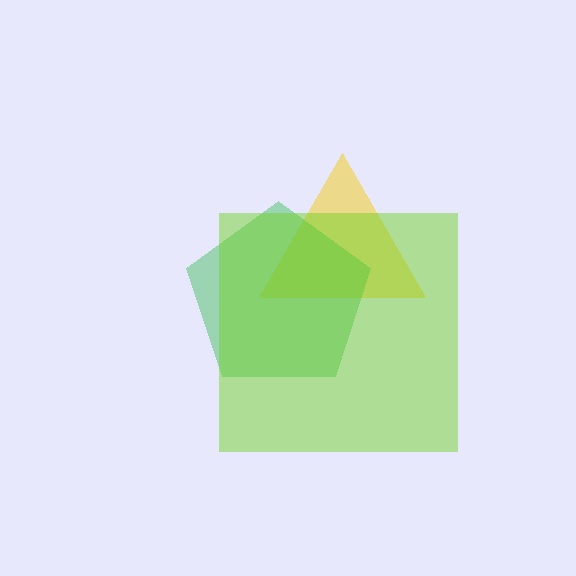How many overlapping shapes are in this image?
There are 3 overlapping shapes in the image.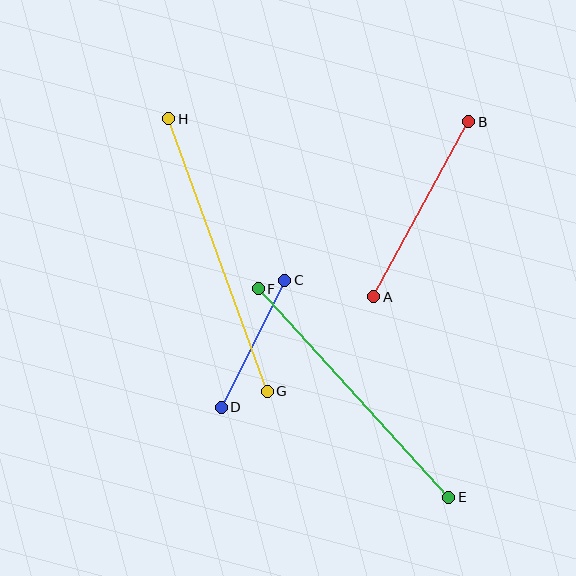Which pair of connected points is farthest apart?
Points G and H are farthest apart.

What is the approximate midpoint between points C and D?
The midpoint is at approximately (253, 344) pixels.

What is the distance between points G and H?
The distance is approximately 290 pixels.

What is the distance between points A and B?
The distance is approximately 199 pixels.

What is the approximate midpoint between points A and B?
The midpoint is at approximately (421, 209) pixels.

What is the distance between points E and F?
The distance is approximately 283 pixels.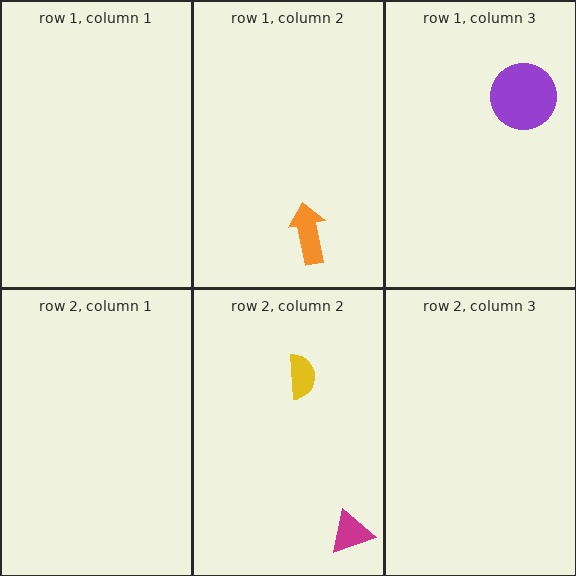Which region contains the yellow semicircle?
The row 2, column 2 region.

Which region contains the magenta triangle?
The row 2, column 2 region.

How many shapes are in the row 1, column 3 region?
1.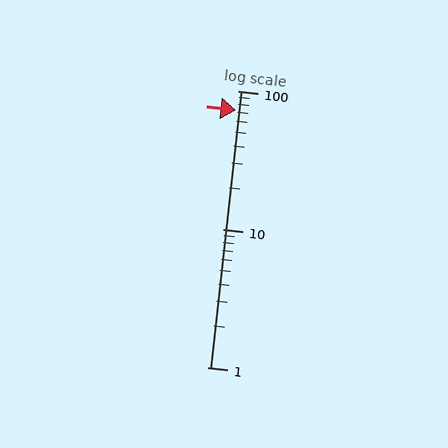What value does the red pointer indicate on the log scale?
The pointer indicates approximately 72.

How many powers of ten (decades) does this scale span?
The scale spans 2 decades, from 1 to 100.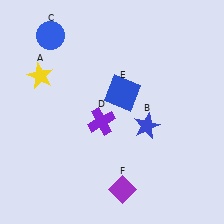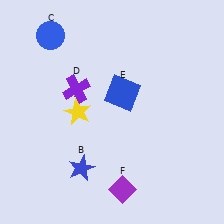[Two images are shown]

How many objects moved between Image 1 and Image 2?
3 objects moved between the two images.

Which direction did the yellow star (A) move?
The yellow star (A) moved right.